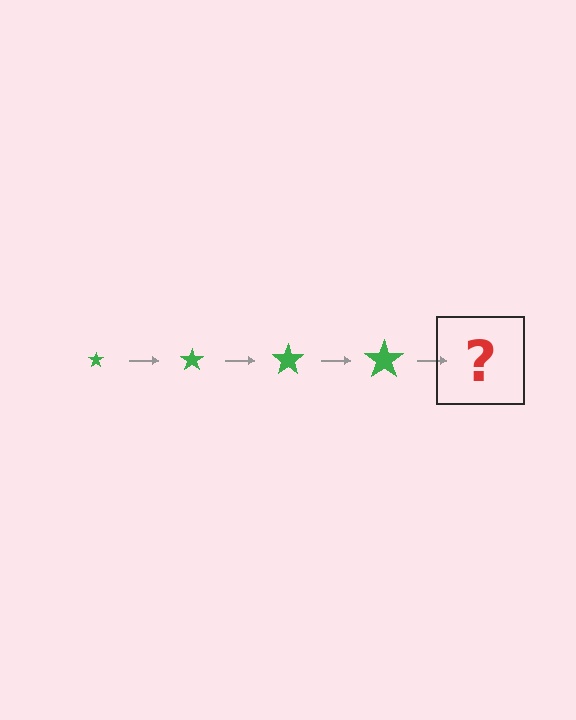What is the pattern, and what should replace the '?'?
The pattern is that the star gets progressively larger each step. The '?' should be a green star, larger than the previous one.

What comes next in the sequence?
The next element should be a green star, larger than the previous one.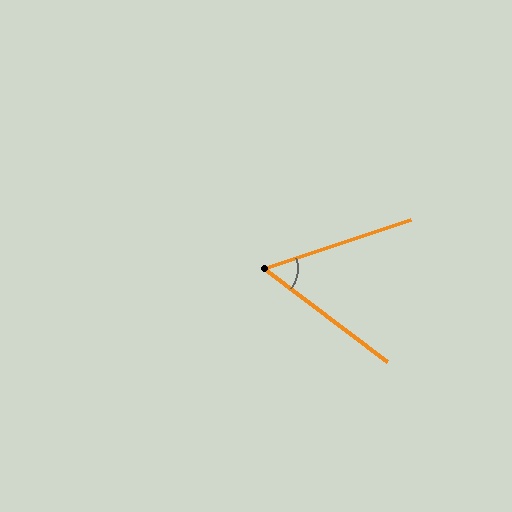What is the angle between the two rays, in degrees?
Approximately 55 degrees.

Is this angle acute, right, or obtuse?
It is acute.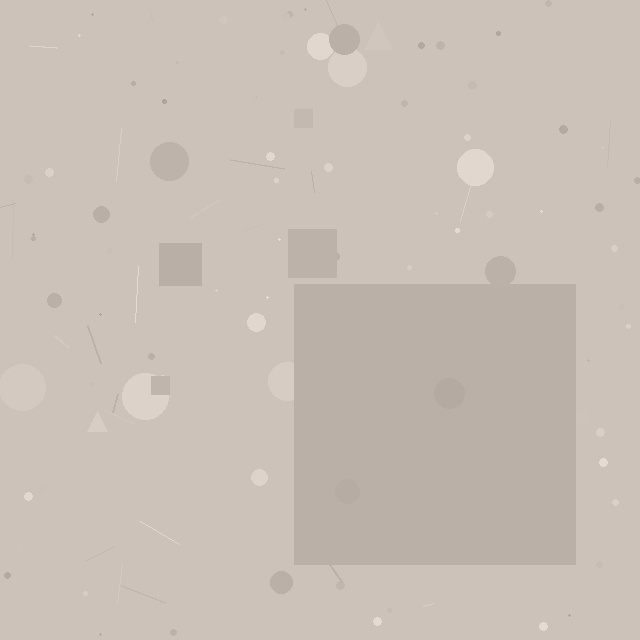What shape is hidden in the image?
A square is hidden in the image.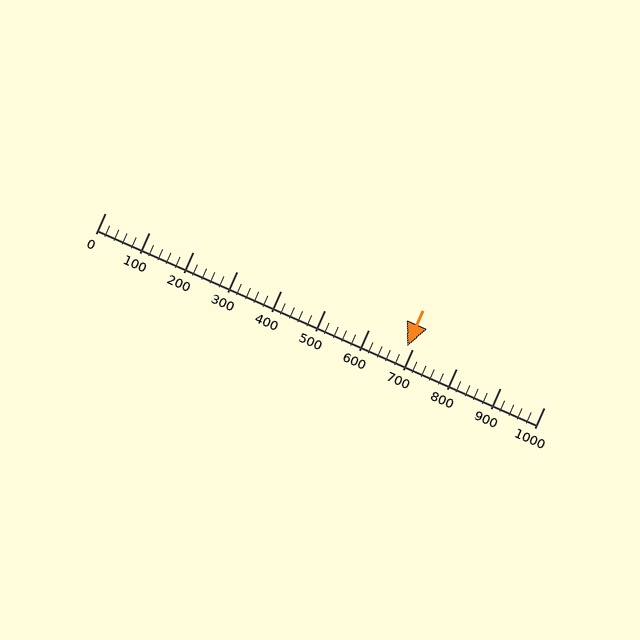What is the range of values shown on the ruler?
The ruler shows values from 0 to 1000.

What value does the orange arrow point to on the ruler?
The orange arrow points to approximately 690.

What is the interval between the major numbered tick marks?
The major tick marks are spaced 100 units apart.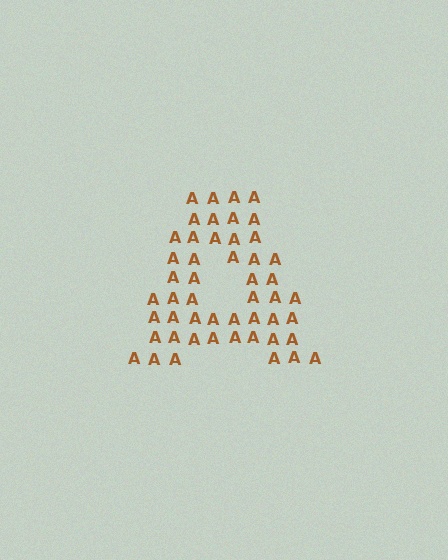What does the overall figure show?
The overall figure shows the letter A.